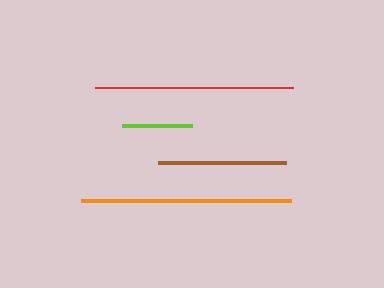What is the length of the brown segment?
The brown segment is approximately 128 pixels long.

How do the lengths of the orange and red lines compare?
The orange and red lines are approximately the same length.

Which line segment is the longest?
The orange line is the longest at approximately 209 pixels.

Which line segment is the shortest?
The lime line is the shortest at approximately 70 pixels.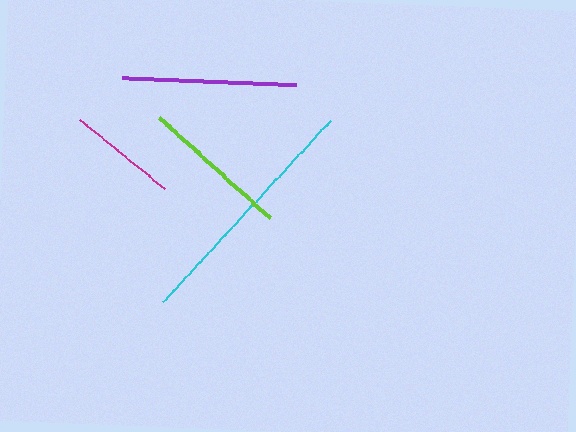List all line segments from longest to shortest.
From longest to shortest: cyan, purple, lime, magenta.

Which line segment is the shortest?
The magenta line is the shortest at approximately 111 pixels.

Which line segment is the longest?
The cyan line is the longest at approximately 247 pixels.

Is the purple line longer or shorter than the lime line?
The purple line is longer than the lime line.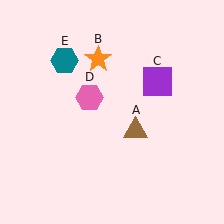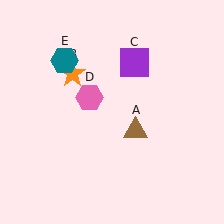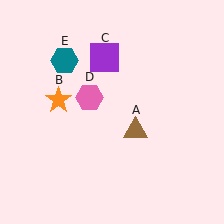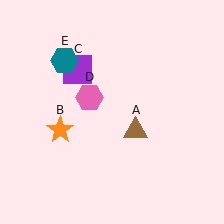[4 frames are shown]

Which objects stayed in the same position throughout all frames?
Brown triangle (object A) and pink hexagon (object D) and teal hexagon (object E) remained stationary.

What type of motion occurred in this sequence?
The orange star (object B), purple square (object C) rotated counterclockwise around the center of the scene.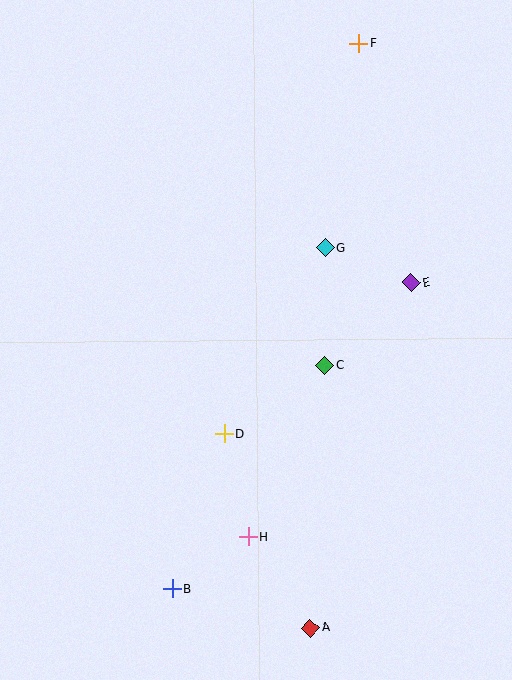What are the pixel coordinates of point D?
Point D is at (224, 434).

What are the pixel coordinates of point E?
Point E is at (411, 282).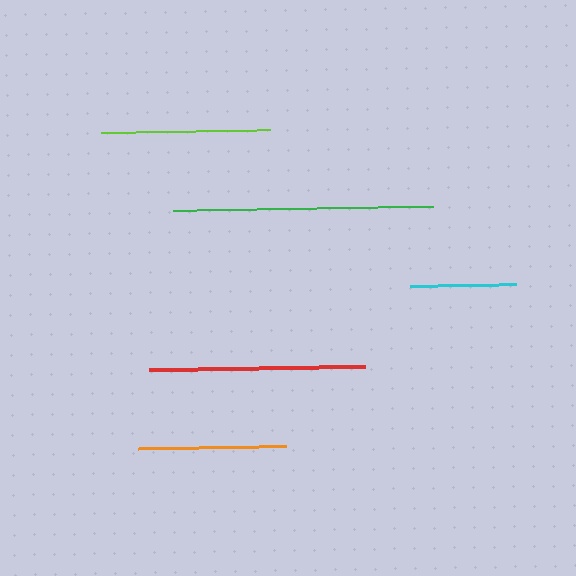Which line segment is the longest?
The green line is the longest at approximately 260 pixels.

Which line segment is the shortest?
The cyan line is the shortest at approximately 106 pixels.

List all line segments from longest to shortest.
From longest to shortest: green, red, lime, orange, cyan.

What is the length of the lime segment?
The lime segment is approximately 169 pixels long.